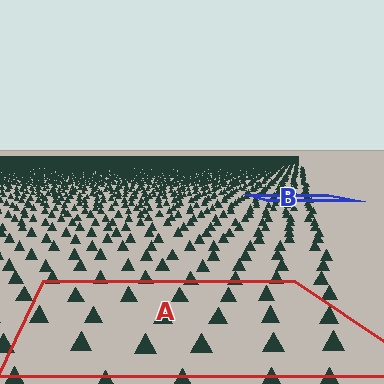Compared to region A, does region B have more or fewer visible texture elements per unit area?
Region B has more texture elements per unit area — they are packed more densely because it is farther away.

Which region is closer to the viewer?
Region A is closer. The texture elements there are larger and more spread out.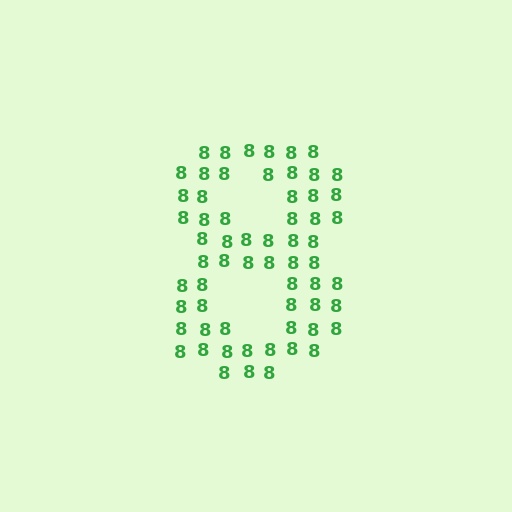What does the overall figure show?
The overall figure shows the digit 8.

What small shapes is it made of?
It is made of small digit 8's.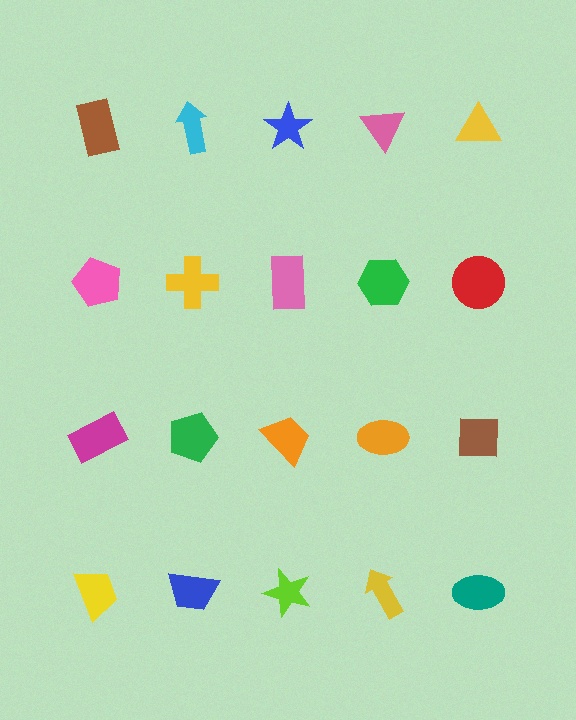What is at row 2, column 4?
A green hexagon.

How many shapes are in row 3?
5 shapes.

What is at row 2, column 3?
A pink rectangle.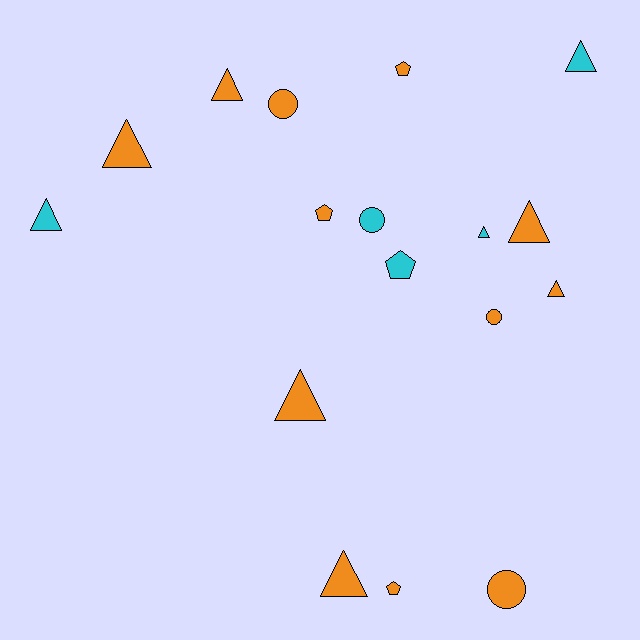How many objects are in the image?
There are 17 objects.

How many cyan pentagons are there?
There is 1 cyan pentagon.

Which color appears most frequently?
Orange, with 12 objects.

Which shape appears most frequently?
Triangle, with 9 objects.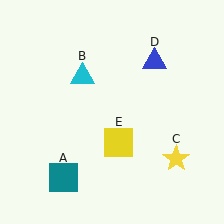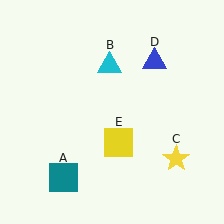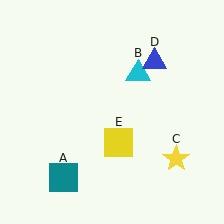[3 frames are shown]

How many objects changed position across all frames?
1 object changed position: cyan triangle (object B).